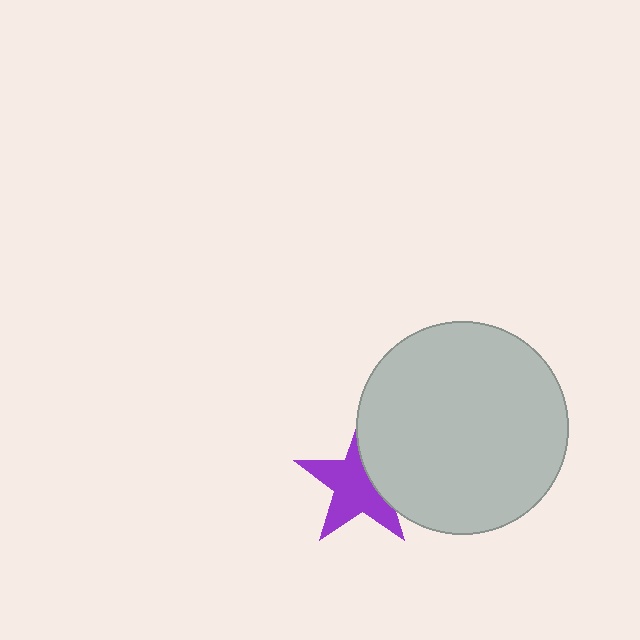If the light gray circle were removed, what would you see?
You would see the complete purple star.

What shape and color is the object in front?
The object in front is a light gray circle.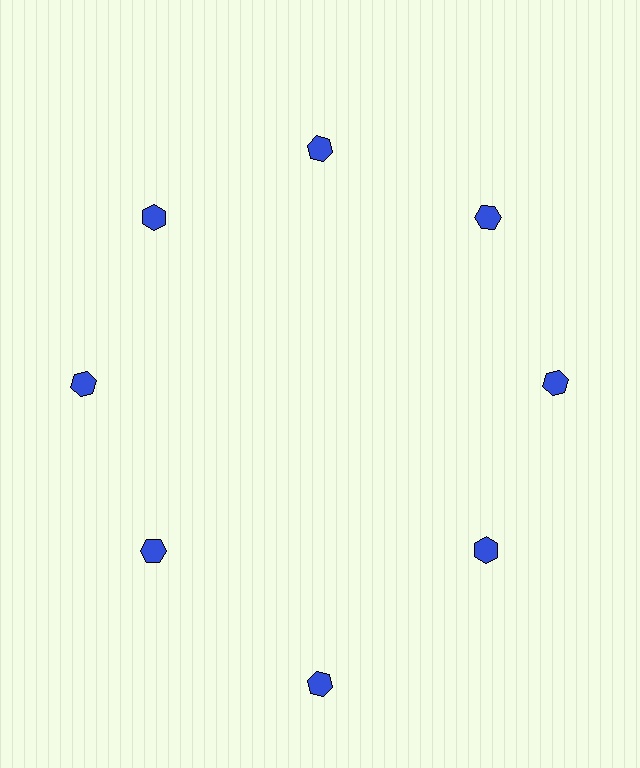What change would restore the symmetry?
The symmetry would be restored by moving it inward, back onto the ring so that all 8 hexagons sit at equal angles and equal distance from the center.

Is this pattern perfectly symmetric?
No. The 8 blue hexagons are arranged in a ring, but one element near the 6 o'clock position is pushed outward from the center, breaking the 8-fold rotational symmetry.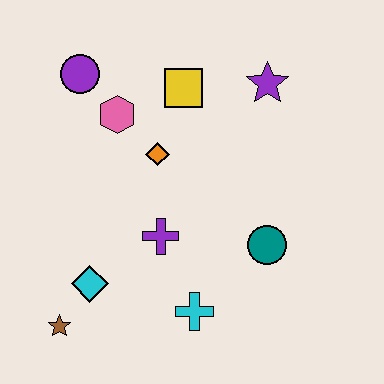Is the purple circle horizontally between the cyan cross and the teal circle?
No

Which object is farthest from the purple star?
The brown star is farthest from the purple star.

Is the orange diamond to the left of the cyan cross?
Yes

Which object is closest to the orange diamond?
The pink hexagon is closest to the orange diamond.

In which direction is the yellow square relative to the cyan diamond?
The yellow square is above the cyan diamond.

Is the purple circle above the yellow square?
Yes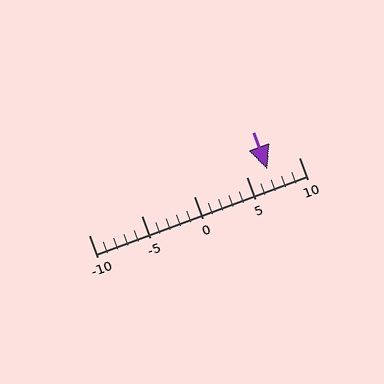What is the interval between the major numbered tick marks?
The major tick marks are spaced 5 units apart.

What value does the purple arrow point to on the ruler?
The purple arrow points to approximately 7.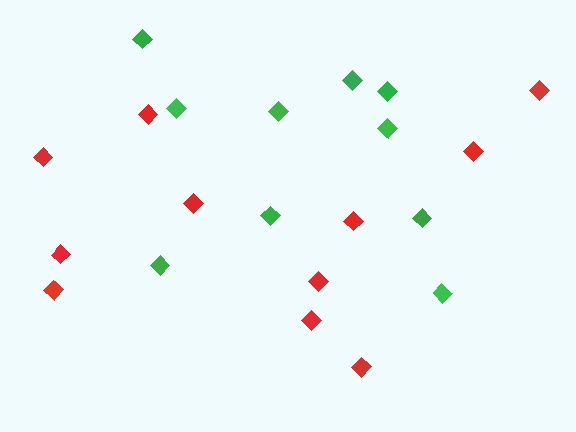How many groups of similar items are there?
There are 2 groups: one group of red diamonds (11) and one group of green diamonds (10).